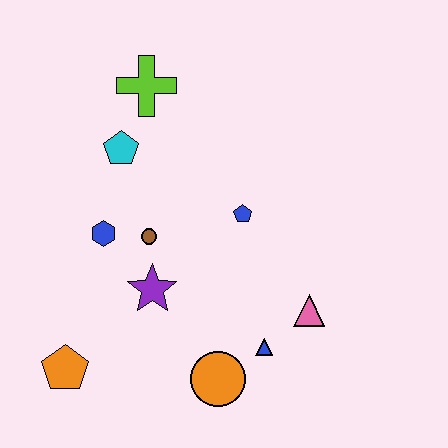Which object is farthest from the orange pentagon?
The lime cross is farthest from the orange pentagon.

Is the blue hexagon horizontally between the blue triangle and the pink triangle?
No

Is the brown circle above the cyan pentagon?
No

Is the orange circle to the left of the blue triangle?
Yes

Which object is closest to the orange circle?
The blue triangle is closest to the orange circle.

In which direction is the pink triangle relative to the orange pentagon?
The pink triangle is to the right of the orange pentagon.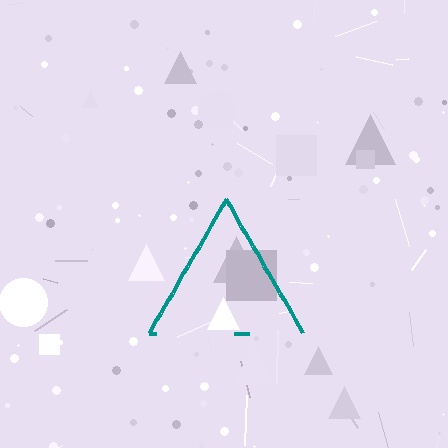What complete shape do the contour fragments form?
The contour fragments form a triangle.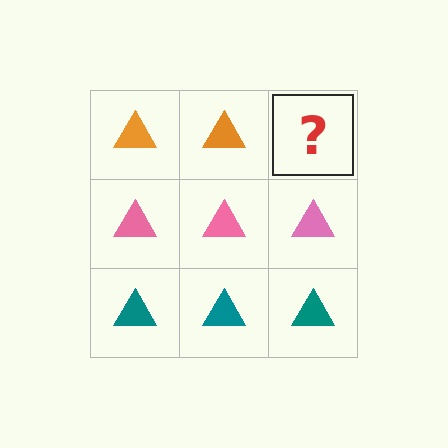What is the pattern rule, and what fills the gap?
The rule is that each row has a consistent color. The gap should be filled with an orange triangle.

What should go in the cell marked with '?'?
The missing cell should contain an orange triangle.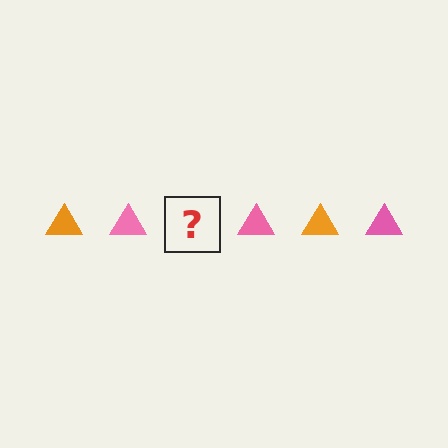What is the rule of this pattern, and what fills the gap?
The rule is that the pattern cycles through orange, pink triangles. The gap should be filled with an orange triangle.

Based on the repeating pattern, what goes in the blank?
The blank should be an orange triangle.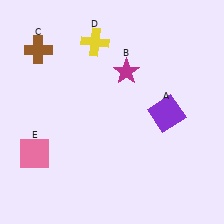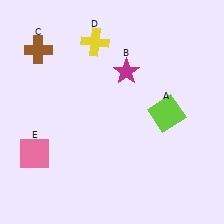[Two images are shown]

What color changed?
The square (A) changed from purple in Image 1 to lime in Image 2.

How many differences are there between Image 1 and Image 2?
There is 1 difference between the two images.